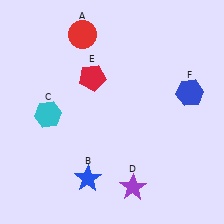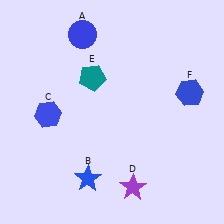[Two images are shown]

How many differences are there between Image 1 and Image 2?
There are 3 differences between the two images.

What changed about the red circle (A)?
In Image 1, A is red. In Image 2, it changed to blue.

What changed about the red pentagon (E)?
In Image 1, E is red. In Image 2, it changed to teal.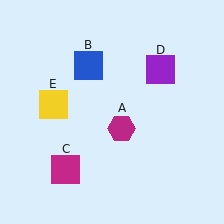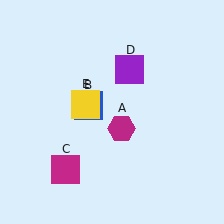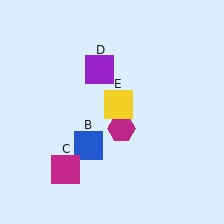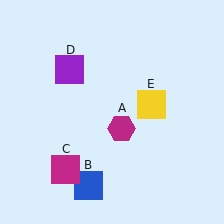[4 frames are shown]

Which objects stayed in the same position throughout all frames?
Magenta hexagon (object A) and magenta square (object C) remained stationary.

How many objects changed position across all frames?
3 objects changed position: blue square (object B), purple square (object D), yellow square (object E).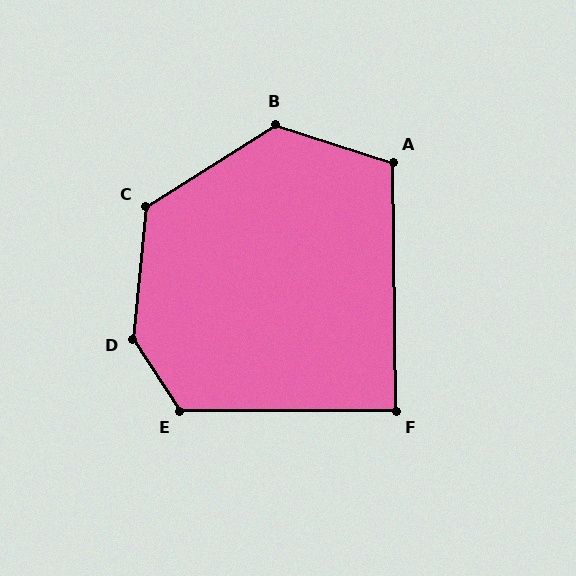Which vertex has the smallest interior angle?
F, at approximately 89 degrees.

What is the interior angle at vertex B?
Approximately 130 degrees (obtuse).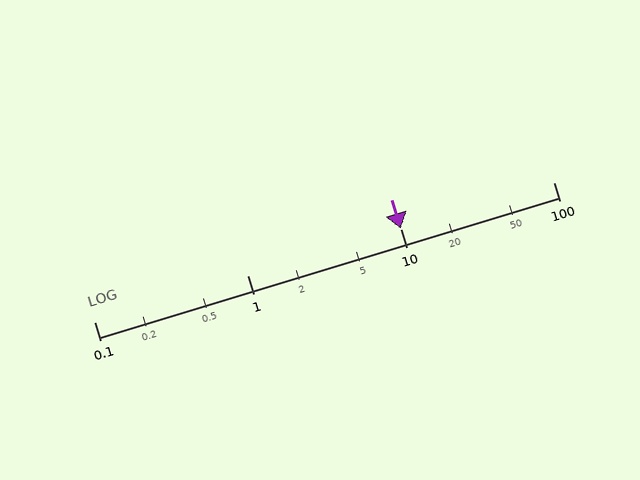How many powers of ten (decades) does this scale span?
The scale spans 3 decades, from 0.1 to 100.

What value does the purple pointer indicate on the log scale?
The pointer indicates approximately 10.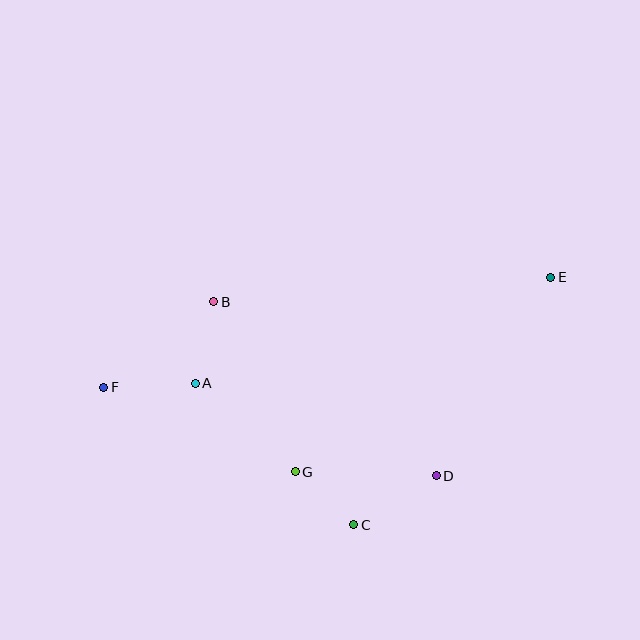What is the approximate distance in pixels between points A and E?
The distance between A and E is approximately 371 pixels.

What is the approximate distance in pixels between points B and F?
The distance between B and F is approximately 139 pixels.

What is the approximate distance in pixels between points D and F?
The distance between D and F is approximately 344 pixels.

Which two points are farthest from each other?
Points E and F are farthest from each other.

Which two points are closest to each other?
Points C and G are closest to each other.